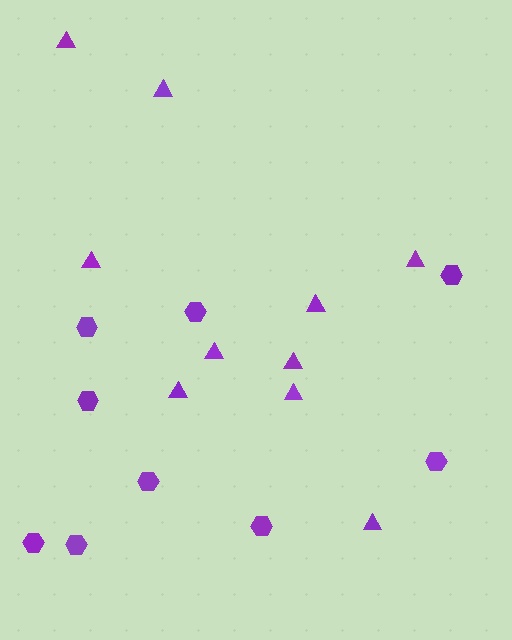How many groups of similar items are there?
There are 2 groups: one group of hexagons (9) and one group of triangles (10).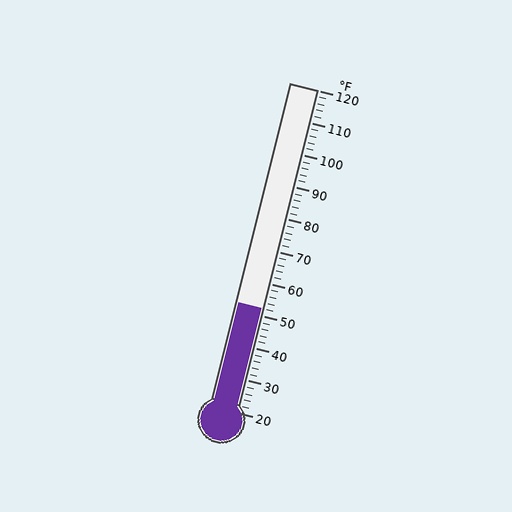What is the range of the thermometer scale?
The thermometer scale ranges from 20°F to 120°F.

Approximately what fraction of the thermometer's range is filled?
The thermometer is filled to approximately 30% of its range.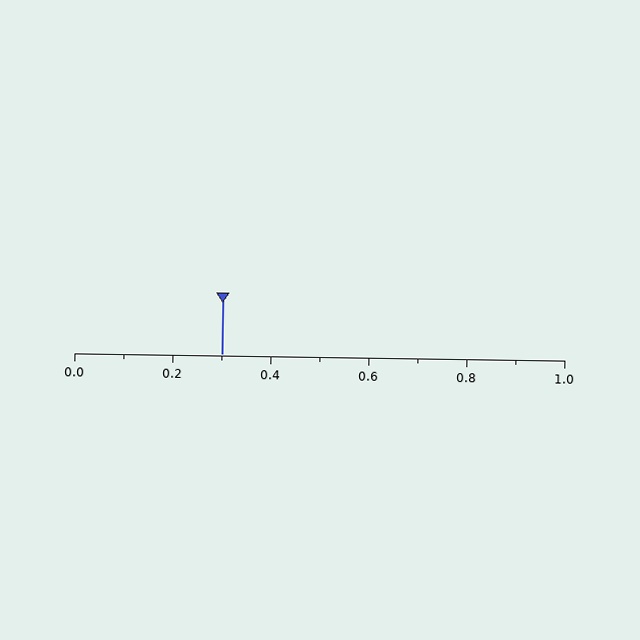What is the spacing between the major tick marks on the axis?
The major ticks are spaced 0.2 apart.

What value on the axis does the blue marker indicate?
The marker indicates approximately 0.3.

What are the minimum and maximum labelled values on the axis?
The axis runs from 0.0 to 1.0.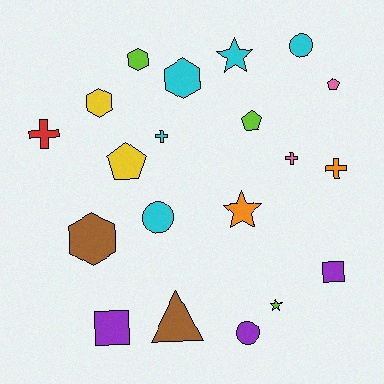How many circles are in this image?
There are 3 circles.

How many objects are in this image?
There are 20 objects.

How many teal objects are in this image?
There are no teal objects.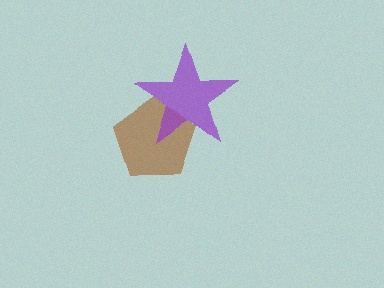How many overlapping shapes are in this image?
There are 2 overlapping shapes in the image.